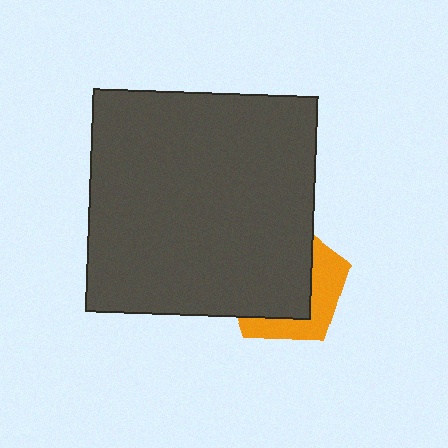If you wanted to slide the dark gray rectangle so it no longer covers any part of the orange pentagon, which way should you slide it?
Slide it toward the upper-left — that is the most direct way to separate the two shapes.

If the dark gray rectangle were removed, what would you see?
You would see the complete orange pentagon.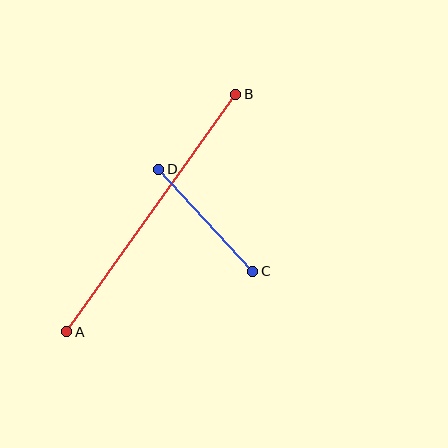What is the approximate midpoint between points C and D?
The midpoint is at approximately (206, 220) pixels.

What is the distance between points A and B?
The distance is approximately 291 pixels.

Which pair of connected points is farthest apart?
Points A and B are farthest apart.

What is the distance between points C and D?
The distance is approximately 139 pixels.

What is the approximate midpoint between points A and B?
The midpoint is at approximately (151, 213) pixels.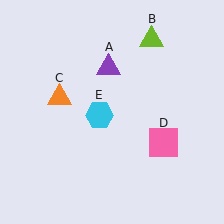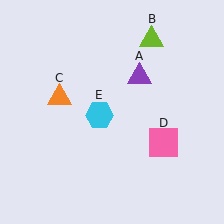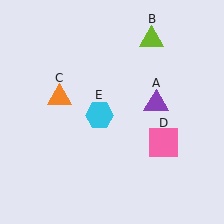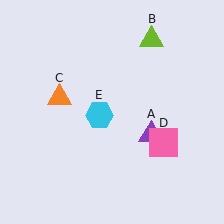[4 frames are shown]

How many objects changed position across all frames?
1 object changed position: purple triangle (object A).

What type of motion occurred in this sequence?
The purple triangle (object A) rotated clockwise around the center of the scene.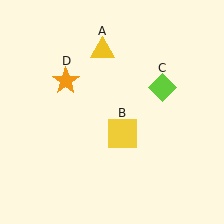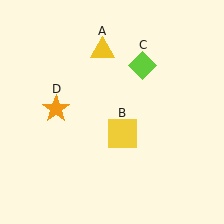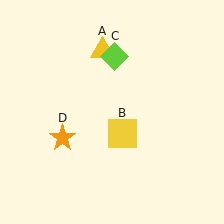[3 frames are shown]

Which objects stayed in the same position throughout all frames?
Yellow triangle (object A) and yellow square (object B) remained stationary.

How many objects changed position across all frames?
2 objects changed position: lime diamond (object C), orange star (object D).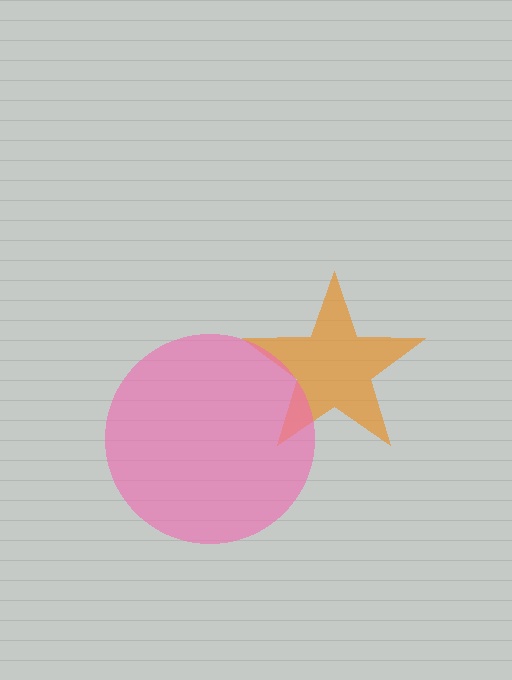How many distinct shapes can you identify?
There are 2 distinct shapes: an orange star, a pink circle.